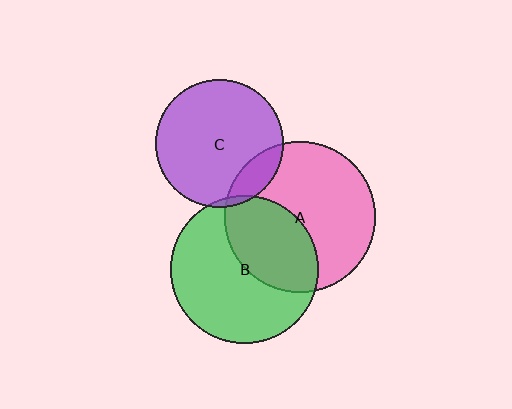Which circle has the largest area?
Circle A (pink).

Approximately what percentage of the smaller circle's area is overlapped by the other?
Approximately 15%.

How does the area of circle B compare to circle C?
Approximately 1.3 times.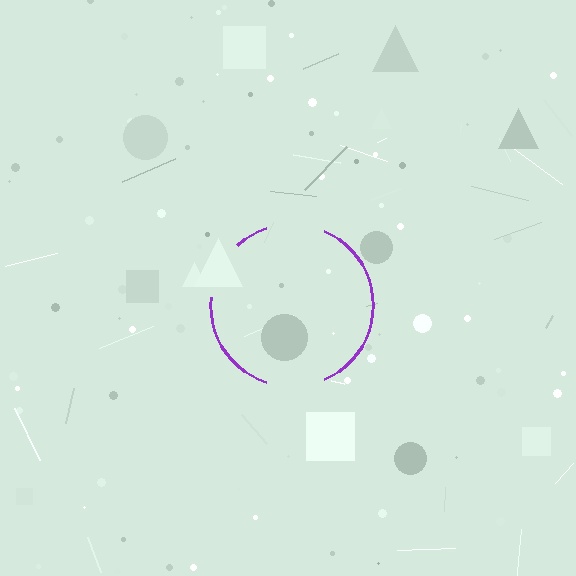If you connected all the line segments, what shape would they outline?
They would outline a circle.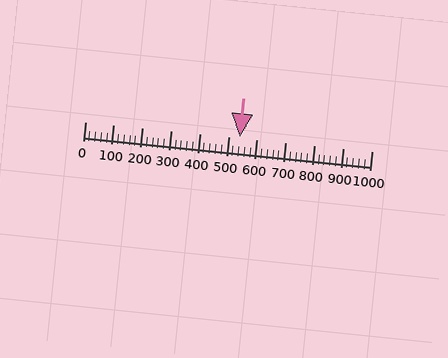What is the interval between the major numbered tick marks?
The major tick marks are spaced 100 units apart.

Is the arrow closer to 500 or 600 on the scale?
The arrow is closer to 500.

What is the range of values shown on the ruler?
The ruler shows values from 0 to 1000.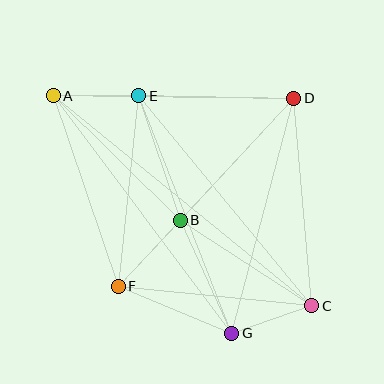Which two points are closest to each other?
Points C and G are closest to each other.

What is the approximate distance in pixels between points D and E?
The distance between D and E is approximately 155 pixels.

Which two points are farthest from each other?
Points A and C are farthest from each other.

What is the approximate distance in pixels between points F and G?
The distance between F and G is approximately 123 pixels.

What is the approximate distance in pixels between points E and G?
The distance between E and G is approximately 255 pixels.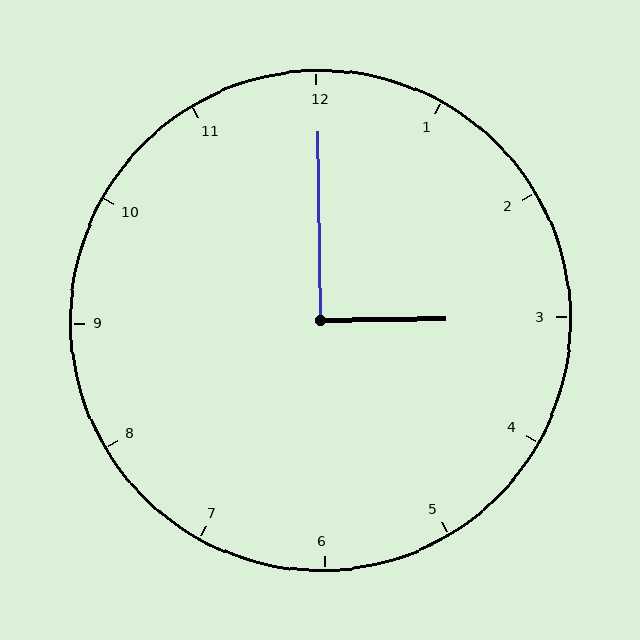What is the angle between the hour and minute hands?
Approximately 90 degrees.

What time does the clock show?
3:00.